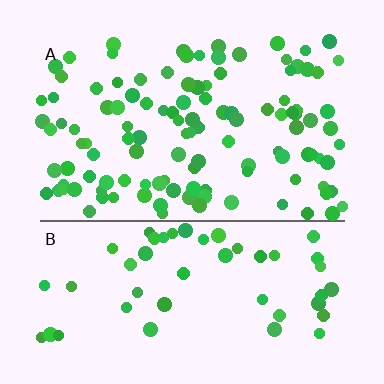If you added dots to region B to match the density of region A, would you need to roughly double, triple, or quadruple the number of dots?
Approximately double.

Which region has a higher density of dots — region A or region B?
A (the top).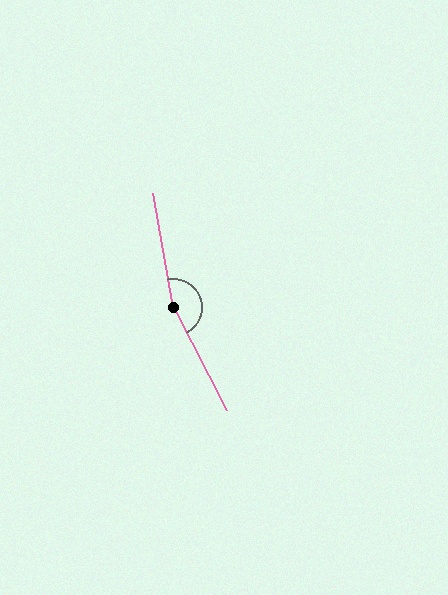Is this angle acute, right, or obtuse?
It is obtuse.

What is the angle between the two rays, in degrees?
Approximately 162 degrees.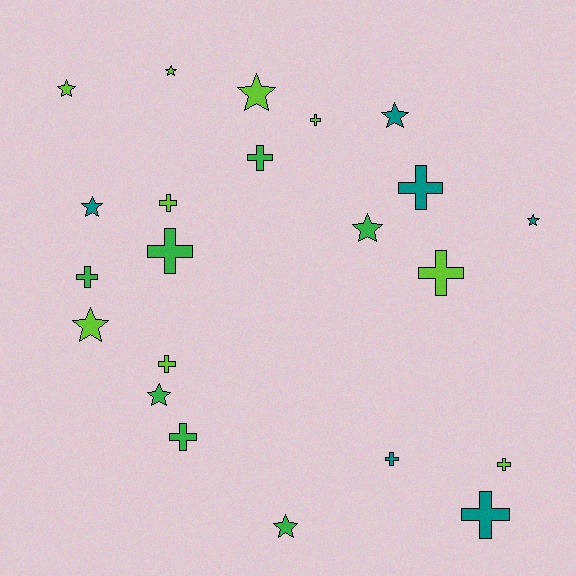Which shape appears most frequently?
Cross, with 12 objects.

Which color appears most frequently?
Lime, with 9 objects.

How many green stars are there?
There are 3 green stars.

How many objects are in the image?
There are 22 objects.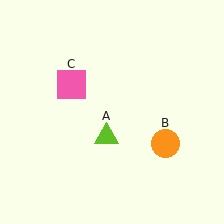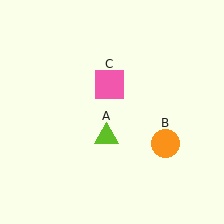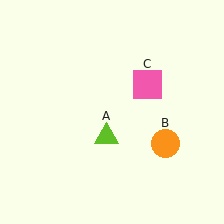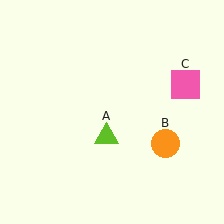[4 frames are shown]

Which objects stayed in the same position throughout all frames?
Lime triangle (object A) and orange circle (object B) remained stationary.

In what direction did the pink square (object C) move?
The pink square (object C) moved right.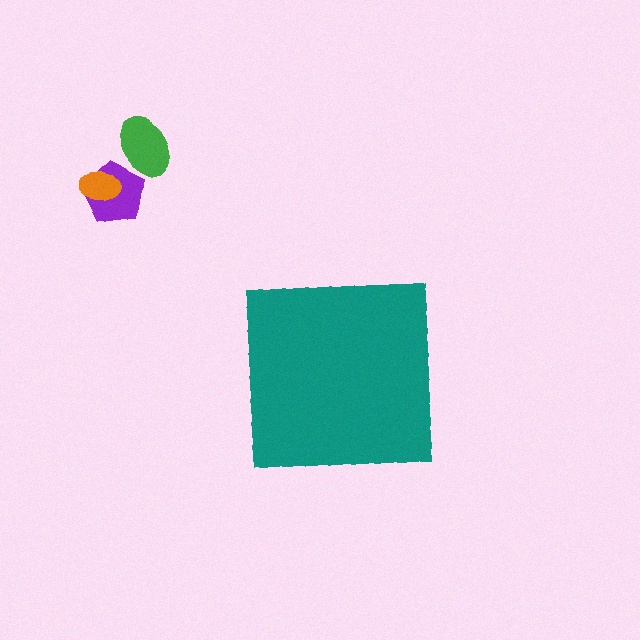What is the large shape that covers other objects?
A teal square.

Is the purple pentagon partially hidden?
No, the purple pentagon is fully visible.